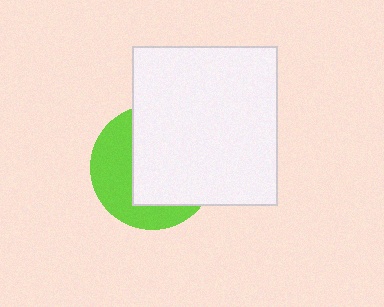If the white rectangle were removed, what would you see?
You would see the complete lime circle.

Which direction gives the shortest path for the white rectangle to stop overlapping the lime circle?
Moving right gives the shortest separation.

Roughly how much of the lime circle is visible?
A small part of it is visible (roughly 40%).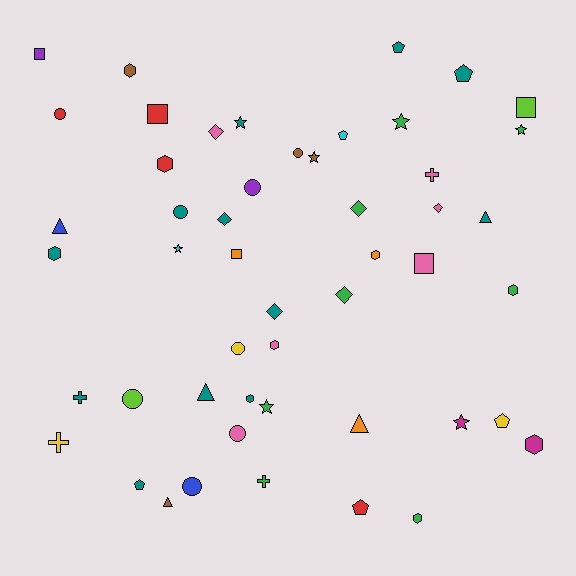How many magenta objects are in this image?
There are 2 magenta objects.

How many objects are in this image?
There are 50 objects.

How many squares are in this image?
There are 5 squares.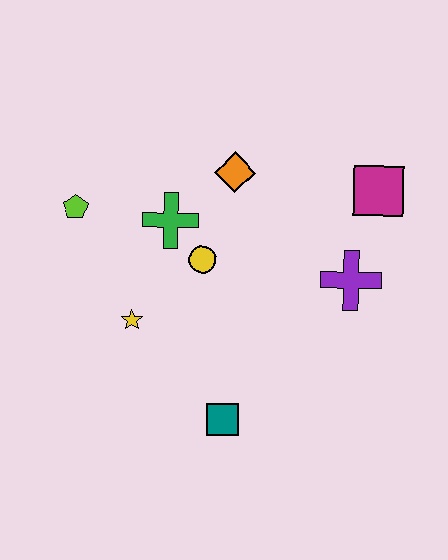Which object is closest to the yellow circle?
The green cross is closest to the yellow circle.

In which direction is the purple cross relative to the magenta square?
The purple cross is below the magenta square.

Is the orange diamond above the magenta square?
Yes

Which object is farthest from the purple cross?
The lime pentagon is farthest from the purple cross.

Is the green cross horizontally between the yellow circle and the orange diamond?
No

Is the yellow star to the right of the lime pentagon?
Yes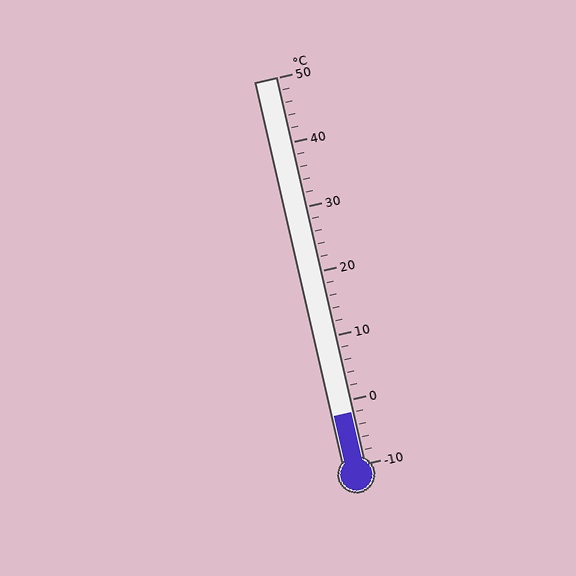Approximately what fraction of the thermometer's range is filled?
The thermometer is filled to approximately 15% of its range.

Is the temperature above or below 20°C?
The temperature is below 20°C.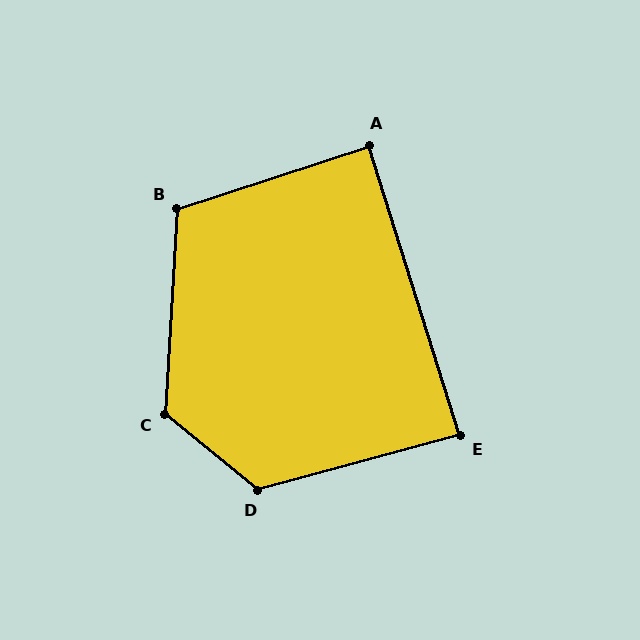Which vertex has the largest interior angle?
C, at approximately 126 degrees.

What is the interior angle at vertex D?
Approximately 125 degrees (obtuse).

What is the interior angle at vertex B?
Approximately 111 degrees (obtuse).